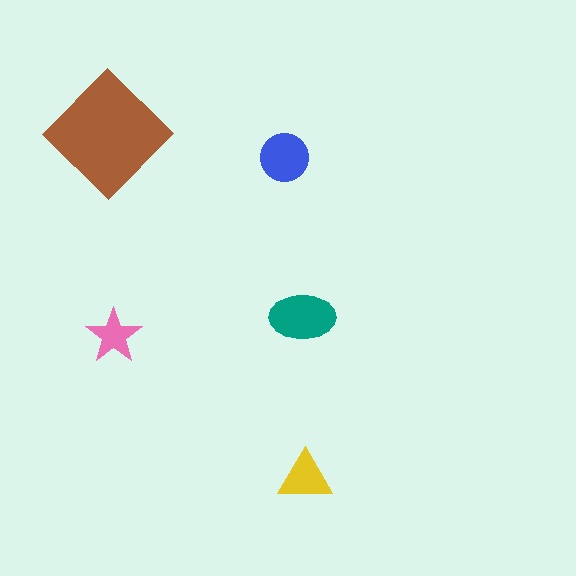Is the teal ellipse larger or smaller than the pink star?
Larger.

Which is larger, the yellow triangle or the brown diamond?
The brown diamond.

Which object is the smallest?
The pink star.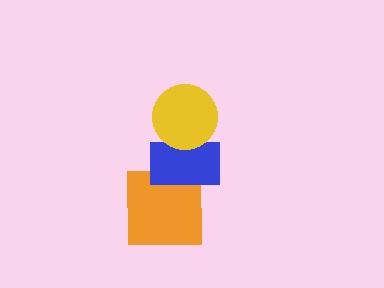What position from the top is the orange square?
The orange square is 3rd from the top.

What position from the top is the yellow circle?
The yellow circle is 1st from the top.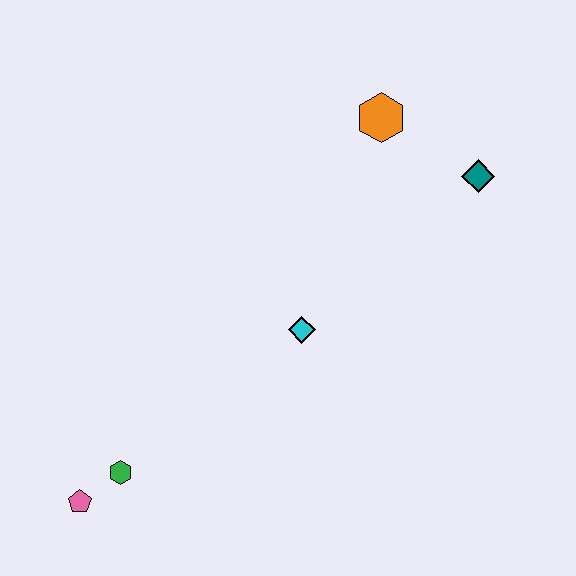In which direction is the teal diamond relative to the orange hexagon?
The teal diamond is to the right of the orange hexagon.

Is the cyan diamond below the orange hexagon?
Yes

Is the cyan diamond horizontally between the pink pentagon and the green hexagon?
No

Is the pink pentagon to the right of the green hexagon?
No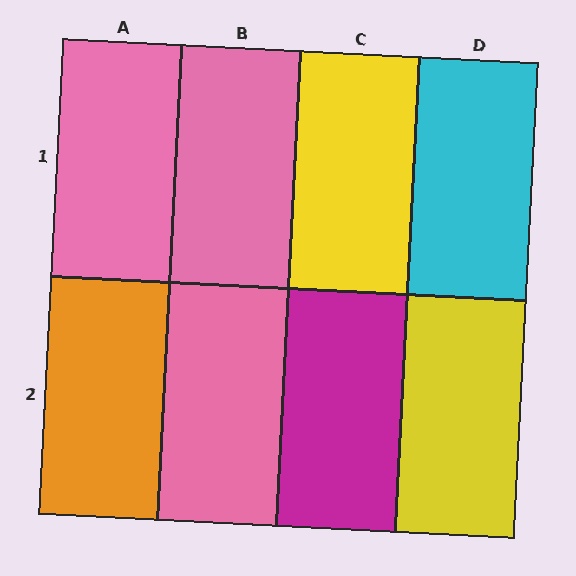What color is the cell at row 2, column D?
Yellow.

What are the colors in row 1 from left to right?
Pink, pink, yellow, cyan.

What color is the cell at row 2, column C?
Magenta.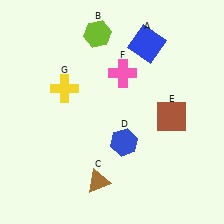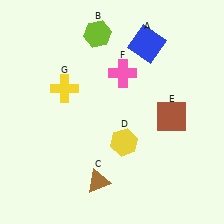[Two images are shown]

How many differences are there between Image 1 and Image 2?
There is 1 difference between the two images.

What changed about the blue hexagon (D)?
In Image 1, D is blue. In Image 2, it changed to yellow.